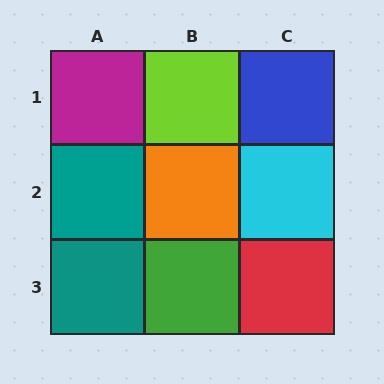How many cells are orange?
1 cell is orange.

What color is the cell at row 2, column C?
Cyan.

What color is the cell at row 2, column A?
Teal.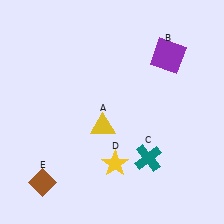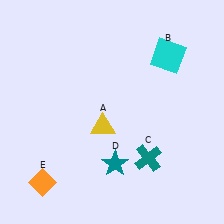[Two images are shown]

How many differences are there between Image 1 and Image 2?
There are 3 differences between the two images.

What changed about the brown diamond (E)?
In Image 1, E is brown. In Image 2, it changed to orange.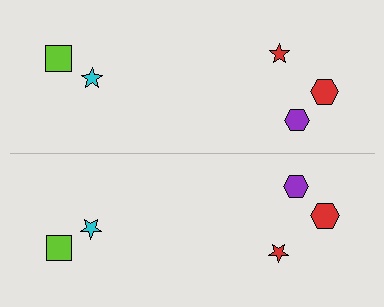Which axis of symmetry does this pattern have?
The pattern has a horizontal axis of symmetry running through the center of the image.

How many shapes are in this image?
There are 10 shapes in this image.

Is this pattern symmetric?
Yes, this pattern has bilateral (reflection) symmetry.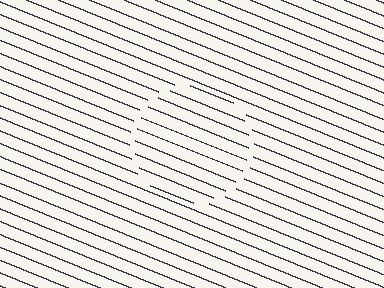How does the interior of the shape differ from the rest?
The interior of the shape contains the same grating, shifted by half a period — the contour is defined by the phase discontinuity where line-ends from the inner and outer gratings abut.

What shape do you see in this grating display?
An illusory circle. The interior of the shape contains the same grating, shifted by half a period — the contour is defined by the phase discontinuity where line-ends from the inner and outer gratings abut.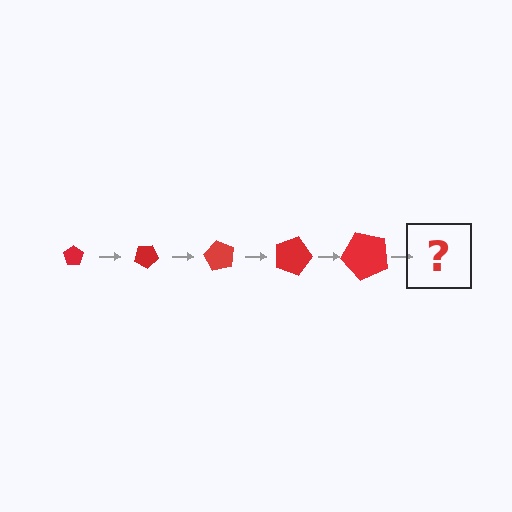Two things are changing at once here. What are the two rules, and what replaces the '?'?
The two rules are that the pentagon grows larger each step and it rotates 30 degrees each step. The '?' should be a pentagon, larger than the previous one and rotated 150 degrees from the start.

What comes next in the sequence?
The next element should be a pentagon, larger than the previous one and rotated 150 degrees from the start.